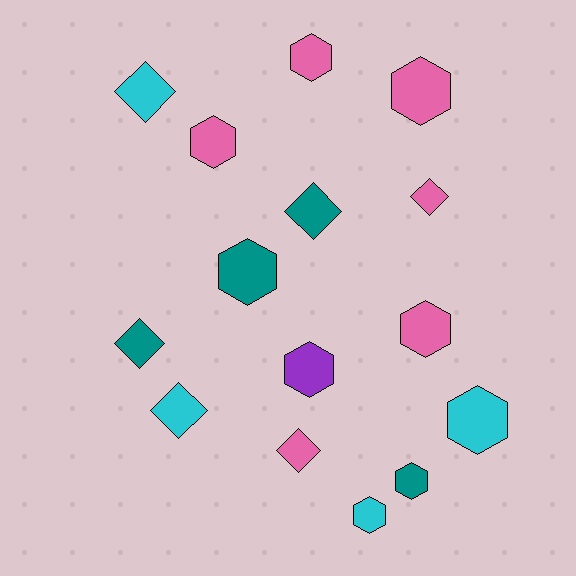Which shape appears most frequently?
Hexagon, with 9 objects.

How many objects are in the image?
There are 15 objects.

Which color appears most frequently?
Pink, with 6 objects.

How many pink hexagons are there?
There are 4 pink hexagons.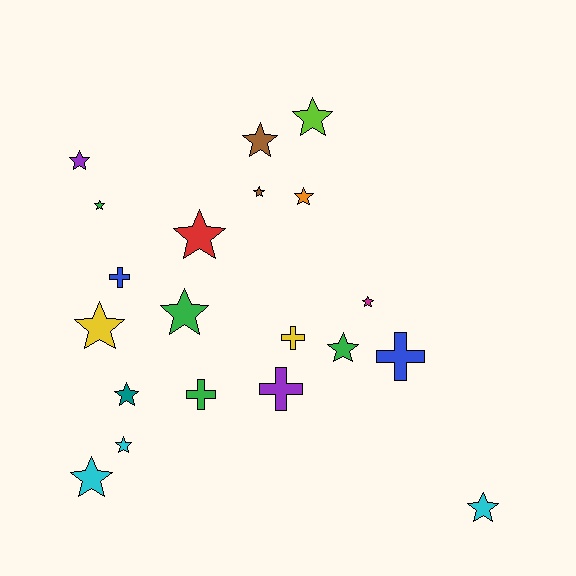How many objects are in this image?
There are 20 objects.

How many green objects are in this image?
There are 4 green objects.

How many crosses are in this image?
There are 5 crosses.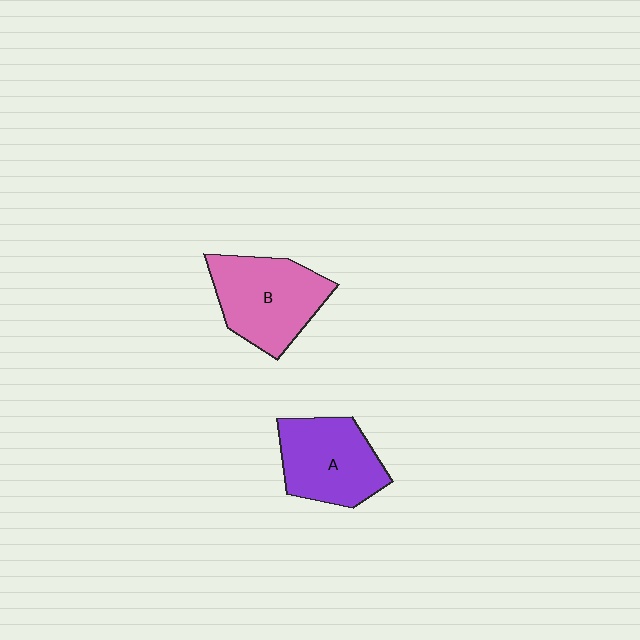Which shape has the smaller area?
Shape A (purple).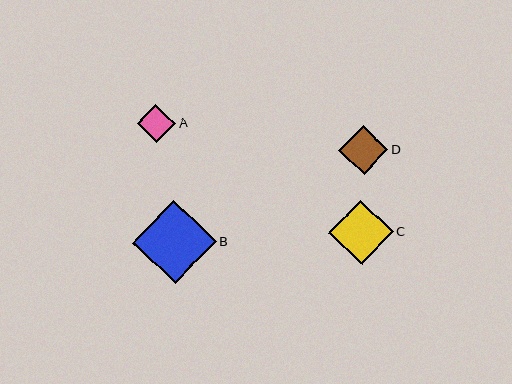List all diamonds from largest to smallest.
From largest to smallest: B, C, D, A.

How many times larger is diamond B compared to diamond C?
Diamond B is approximately 1.3 times the size of diamond C.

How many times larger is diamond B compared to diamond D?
Diamond B is approximately 1.7 times the size of diamond D.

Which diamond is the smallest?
Diamond A is the smallest with a size of approximately 38 pixels.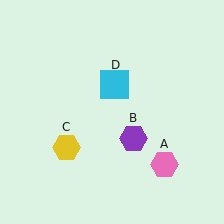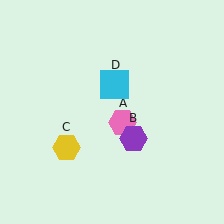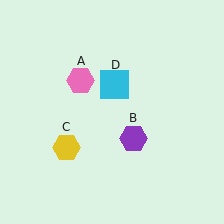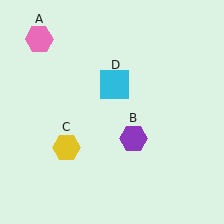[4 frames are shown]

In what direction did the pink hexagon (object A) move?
The pink hexagon (object A) moved up and to the left.